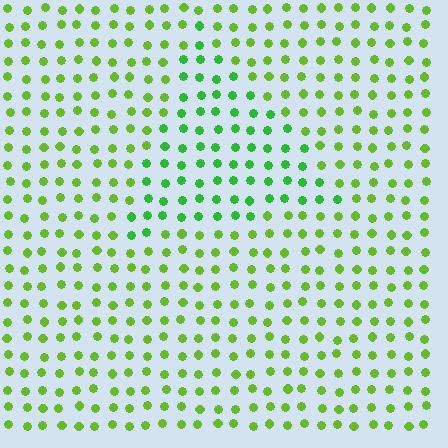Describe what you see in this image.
The image is filled with small lime elements in a uniform arrangement. A triangle-shaped region is visible where the elements are tinted to a slightly different hue, forming a subtle color boundary.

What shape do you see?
I see a triangle.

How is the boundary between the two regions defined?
The boundary is defined purely by a slight shift in hue (about 29 degrees). Spacing, size, and orientation are identical on both sides.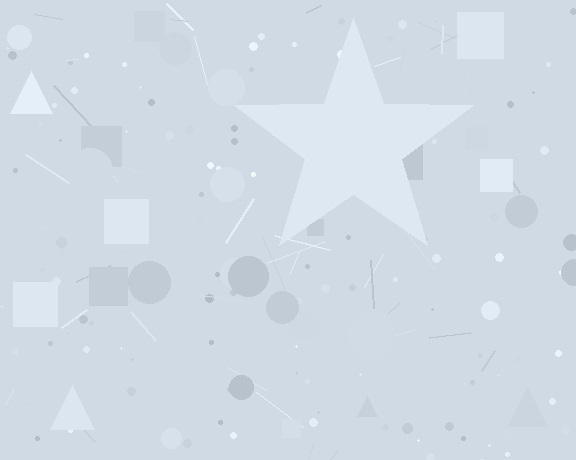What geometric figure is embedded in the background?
A star is embedded in the background.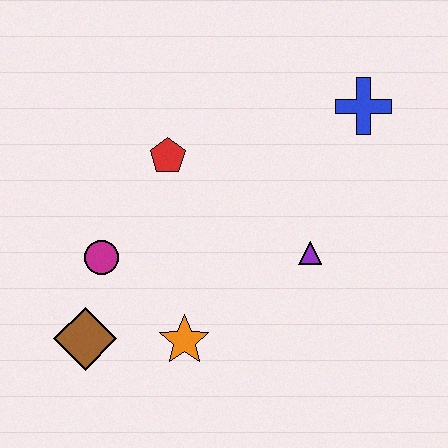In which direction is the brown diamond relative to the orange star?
The brown diamond is to the left of the orange star.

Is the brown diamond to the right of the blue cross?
No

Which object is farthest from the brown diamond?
The blue cross is farthest from the brown diamond.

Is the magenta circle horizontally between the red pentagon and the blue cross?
No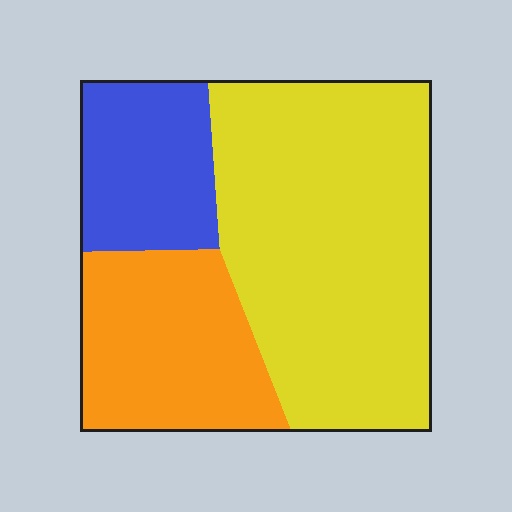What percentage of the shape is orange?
Orange takes up between a sixth and a third of the shape.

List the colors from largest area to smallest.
From largest to smallest: yellow, orange, blue.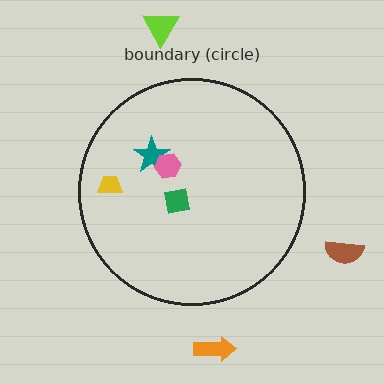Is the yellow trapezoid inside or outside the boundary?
Inside.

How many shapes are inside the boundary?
4 inside, 3 outside.